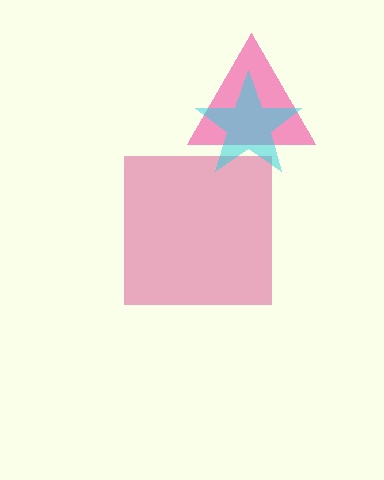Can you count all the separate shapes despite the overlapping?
Yes, there are 3 separate shapes.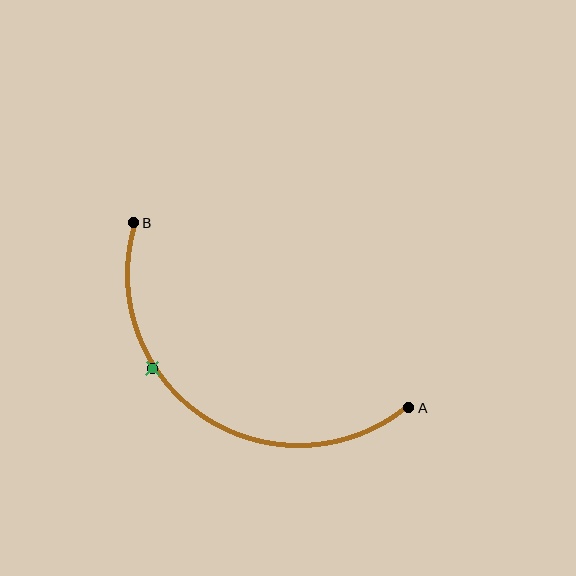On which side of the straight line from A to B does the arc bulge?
The arc bulges below and to the left of the straight line connecting A and B.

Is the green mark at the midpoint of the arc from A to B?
No. The green mark lies on the arc but is closer to endpoint B. The arc midpoint would be at the point on the curve equidistant along the arc from both A and B.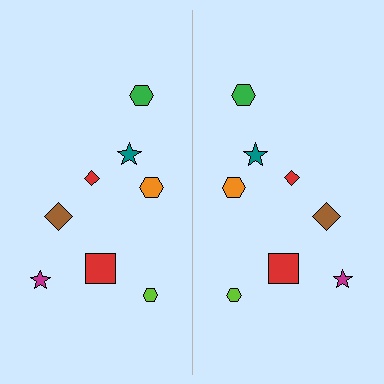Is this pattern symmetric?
Yes, this pattern has bilateral (reflection) symmetry.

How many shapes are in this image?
There are 16 shapes in this image.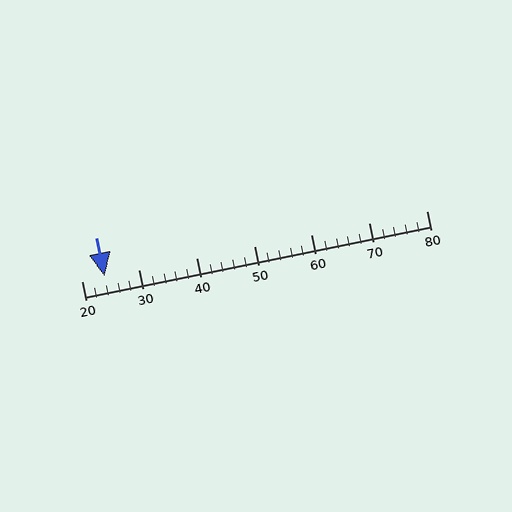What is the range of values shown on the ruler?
The ruler shows values from 20 to 80.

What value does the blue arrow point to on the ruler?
The blue arrow points to approximately 24.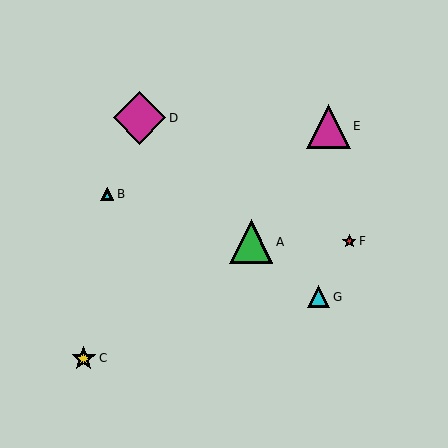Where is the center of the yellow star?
The center of the yellow star is at (84, 358).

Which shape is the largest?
The magenta diamond (labeled D) is the largest.